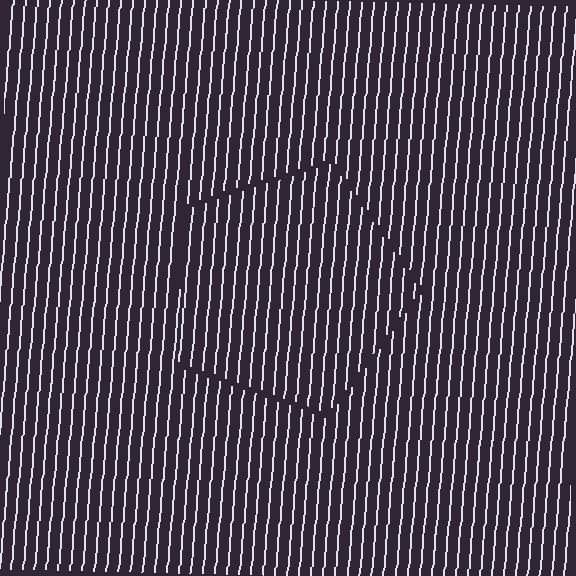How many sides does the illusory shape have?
5 sides — the line-ends trace a pentagon.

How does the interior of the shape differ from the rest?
The interior of the shape contains the same grating, shifted by half a period — the contour is defined by the phase discontinuity where line-ends from the inner and outer gratings abut.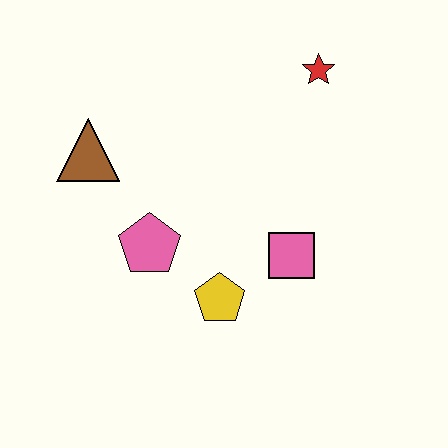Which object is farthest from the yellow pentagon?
The red star is farthest from the yellow pentagon.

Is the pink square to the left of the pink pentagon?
No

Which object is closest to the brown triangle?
The pink pentagon is closest to the brown triangle.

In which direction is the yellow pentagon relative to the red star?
The yellow pentagon is below the red star.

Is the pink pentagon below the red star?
Yes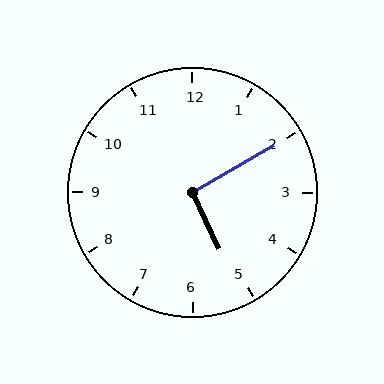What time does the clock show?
5:10.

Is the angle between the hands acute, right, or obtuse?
It is right.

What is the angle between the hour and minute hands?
Approximately 95 degrees.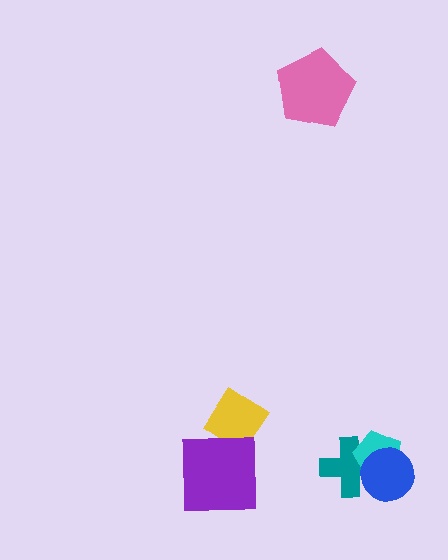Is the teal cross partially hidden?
Yes, it is partially covered by another shape.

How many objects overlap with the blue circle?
2 objects overlap with the blue circle.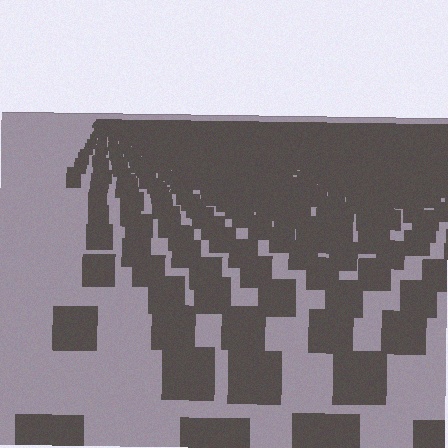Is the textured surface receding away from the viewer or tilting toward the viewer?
The surface is receding away from the viewer. Texture elements get smaller and denser toward the top.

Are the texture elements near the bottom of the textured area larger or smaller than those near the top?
Larger. Near the bottom, elements are closer to the viewer and appear at a bigger on-screen size.